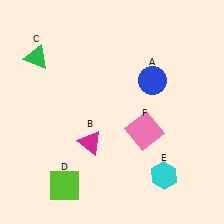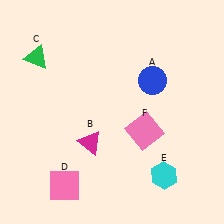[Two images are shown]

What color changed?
The square (D) changed from lime in Image 1 to pink in Image 2.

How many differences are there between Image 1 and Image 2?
There is 1 difference between the two images.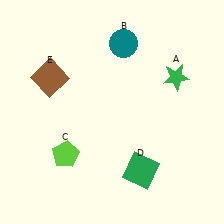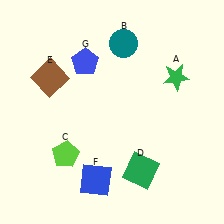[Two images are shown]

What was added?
A blue square (F), a blue pentagon (G) were added in Image 2.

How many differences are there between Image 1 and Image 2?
There are 2 differences between the two images.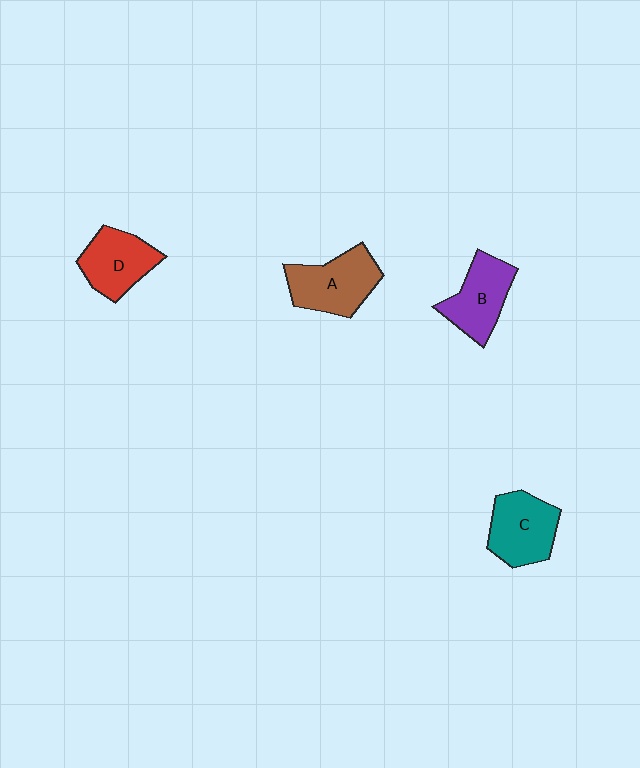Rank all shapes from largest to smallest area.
From largest to smallest: A (brown), C (teal), B (purple), D (red).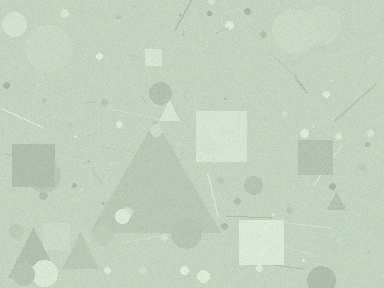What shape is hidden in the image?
A triangle is hidden in the image.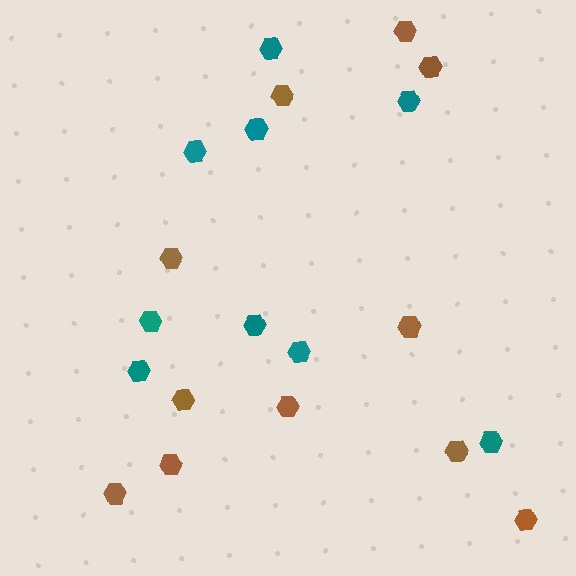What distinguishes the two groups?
There are 2 groups: one group of brown hexagons (11) and one group of teal hexagons (9).